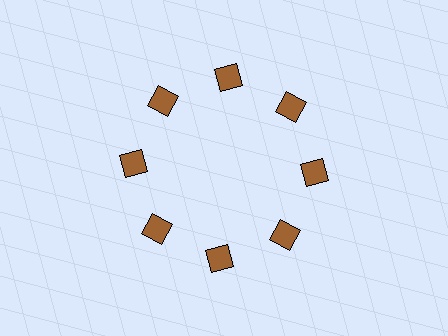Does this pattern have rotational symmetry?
Yes, this pattern has 8-fold rotational symmetry. It looks the same after rotating 45 degrees around the center.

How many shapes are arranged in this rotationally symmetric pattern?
There are 8 shapes, arranged in 8 groups of 1.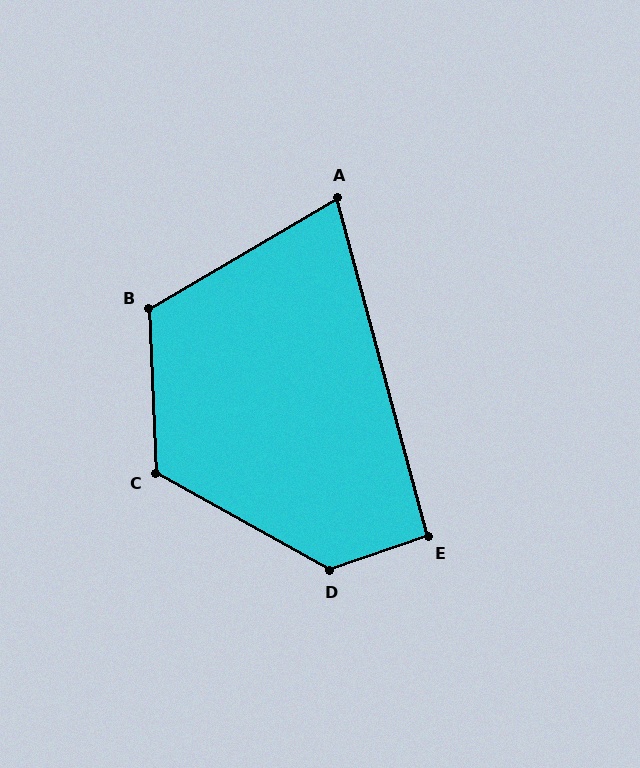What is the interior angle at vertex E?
Approximately 94 degrees (approximately right).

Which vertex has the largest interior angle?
D, at approximately 131 degrees.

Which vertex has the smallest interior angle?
A, at approximately 75 degrees.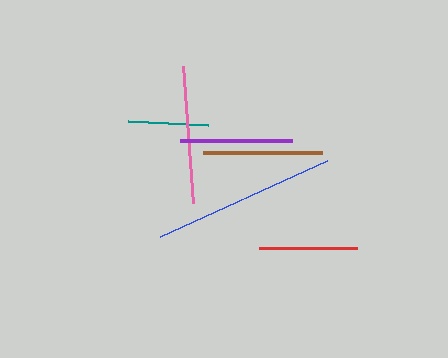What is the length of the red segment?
The red segment is approximately 98 pixels long.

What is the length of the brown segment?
The brown segment is approximately 119 pixels long.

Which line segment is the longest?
The blue line is the longest at approximately 183 pixels.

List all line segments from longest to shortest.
From longest to shortest: blue, pink, brown, purple, red, teal.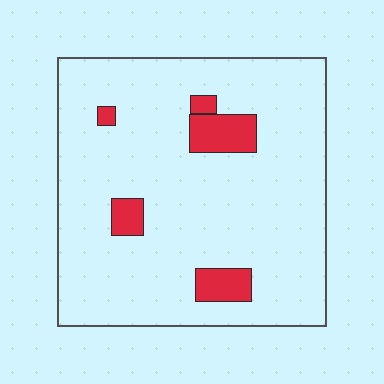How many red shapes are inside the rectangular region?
5.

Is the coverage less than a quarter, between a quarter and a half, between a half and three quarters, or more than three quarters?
Less than a quarter.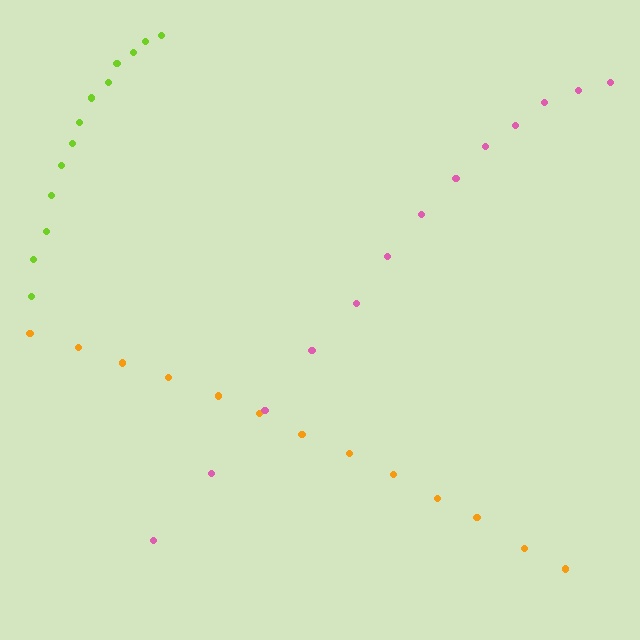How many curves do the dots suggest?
There are 3 distinct paths.